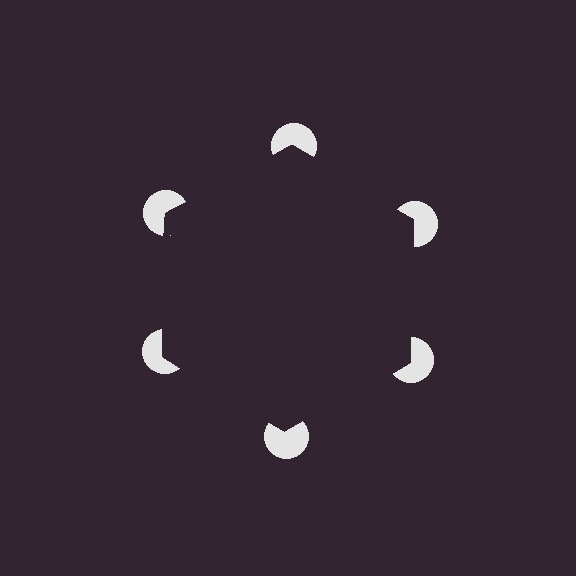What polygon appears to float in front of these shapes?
An illusory hexagon — its edges are inferred from the aligned wedge cuts in the pac-man discs, not physically drawn.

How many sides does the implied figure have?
6 sides.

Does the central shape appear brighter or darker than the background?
It typically appears slightly darker than the background, even though no actual brightness change is drawn.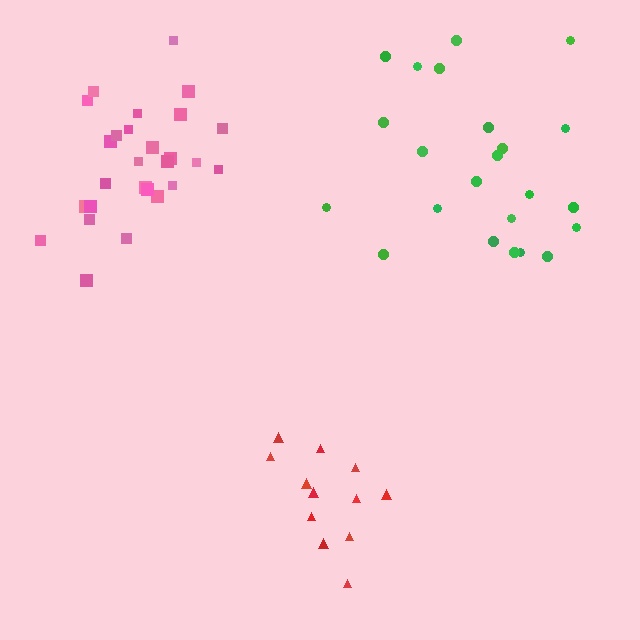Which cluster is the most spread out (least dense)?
Green.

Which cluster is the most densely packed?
Pink.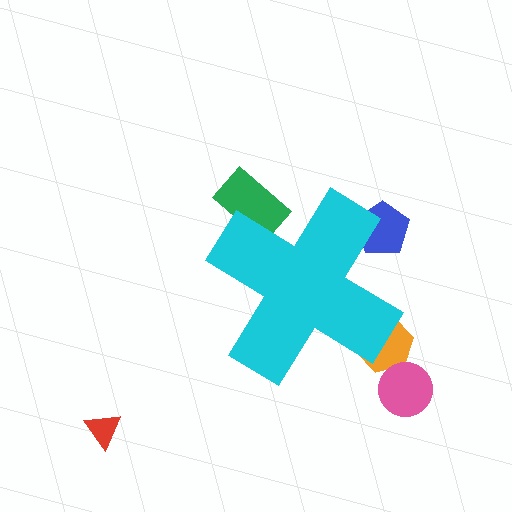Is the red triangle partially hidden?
No, the red triangle is fully visible.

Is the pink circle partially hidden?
No, the pink circle is fully visible.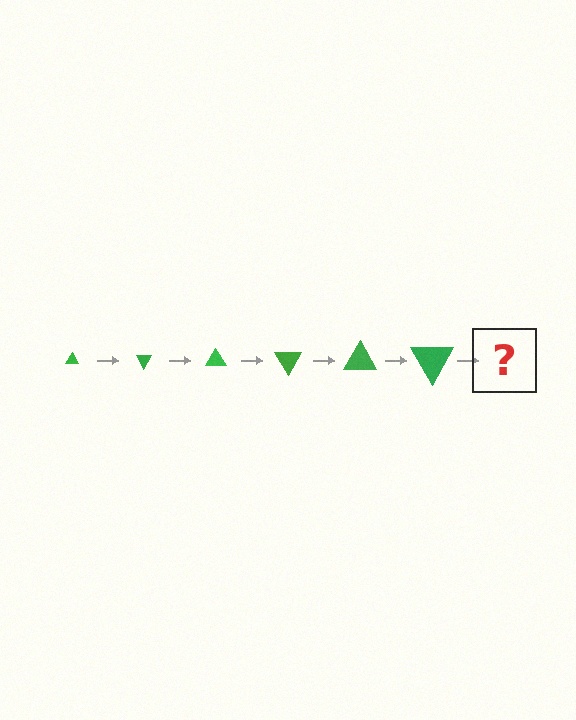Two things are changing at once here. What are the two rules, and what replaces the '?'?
The two rules are that the triangle grows larger each step and it rotates 60 degrees each step. The '?' should be a triangle, larger than the previous one and rotated 360 degrees from the start.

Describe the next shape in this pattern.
It should be a triangle, larger than the previous one and rotated 360 degrees from the start.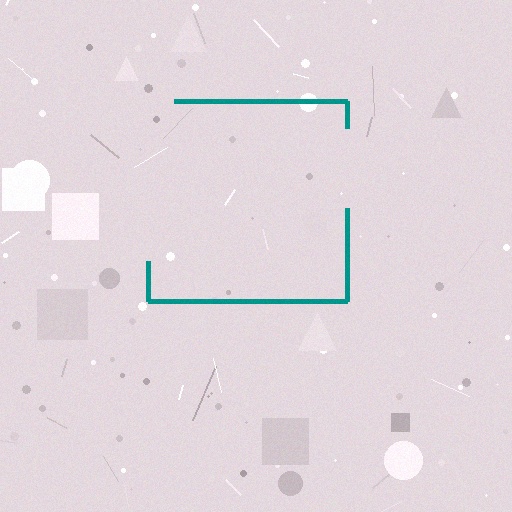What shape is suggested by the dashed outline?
The dashed outline suggests a square.